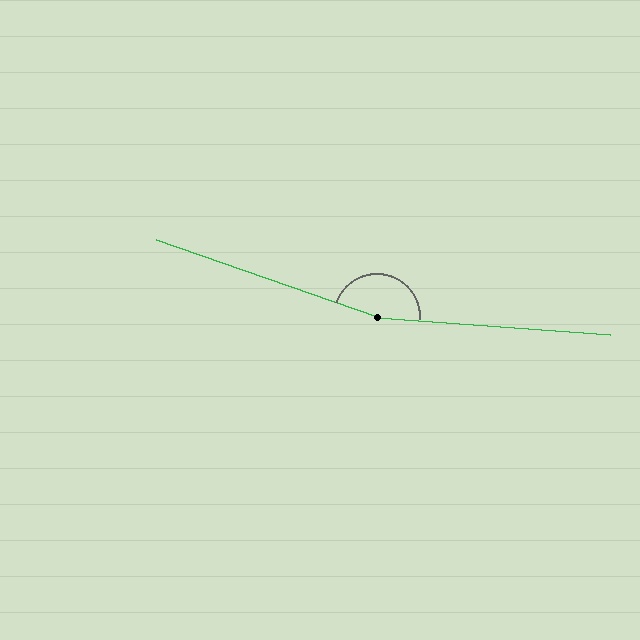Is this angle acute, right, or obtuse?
It is obtuse.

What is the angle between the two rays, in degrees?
Approximately 165 degrees.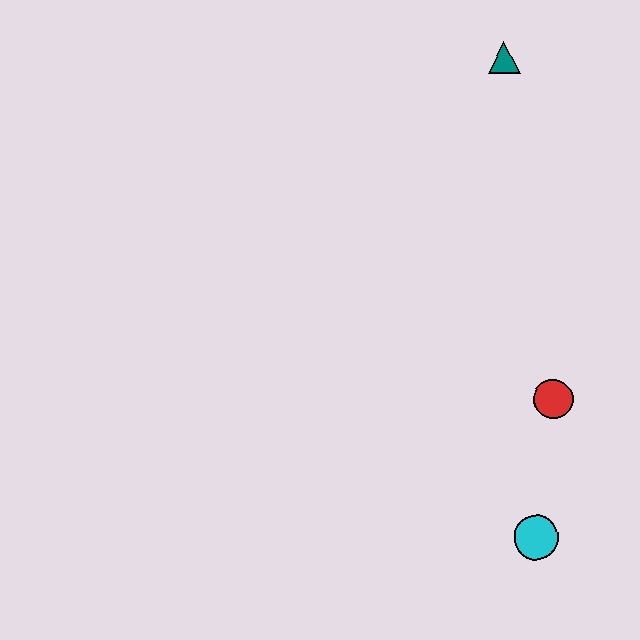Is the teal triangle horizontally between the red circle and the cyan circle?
No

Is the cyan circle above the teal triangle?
No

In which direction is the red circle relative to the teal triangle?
The red circle is below the teal triangle.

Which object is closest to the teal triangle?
The red circle is closest to the teal triangle.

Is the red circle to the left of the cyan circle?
No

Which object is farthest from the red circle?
The teal triangle is farthest from the red circle.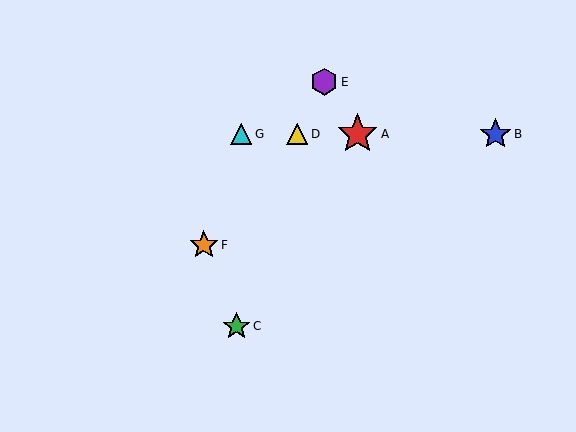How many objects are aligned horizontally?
4 objects (A, B, D, G) are aligned horizontally.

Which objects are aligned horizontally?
Objects A, B, D, G are aligned horizontally.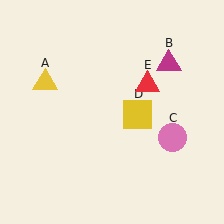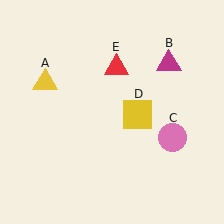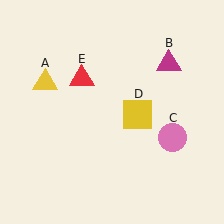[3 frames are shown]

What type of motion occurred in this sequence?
The red triangle (object E) rotated counterclockwise around the center of the scene.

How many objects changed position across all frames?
1 object changed position: red triangle (object E).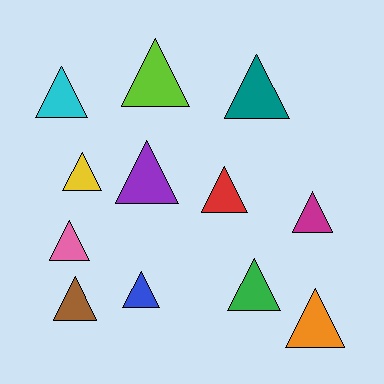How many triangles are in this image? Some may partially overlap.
There are 12 triangles.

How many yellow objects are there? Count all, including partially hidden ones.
There is 1 yellow object.